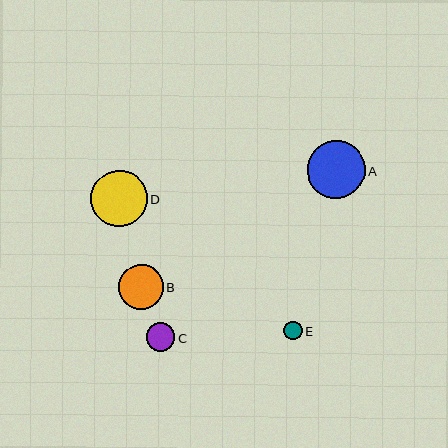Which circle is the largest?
Circle A is the largest with a size of approximately 58 pixels.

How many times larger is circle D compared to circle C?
Circle D is approximately 2.0 times the size of circle C.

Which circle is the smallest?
Circle E is the smallest with a size of approximately 18 pixels.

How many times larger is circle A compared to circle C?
Circle A is approximately 2.0 times the size of circle C.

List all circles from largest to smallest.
From largest to smallest: A, D, B, C, E.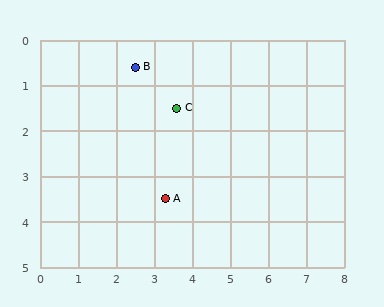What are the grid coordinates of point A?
Point A is at approximately (3.3, 3.5).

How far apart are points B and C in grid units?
Points B and C are about 1.4 grid units apart.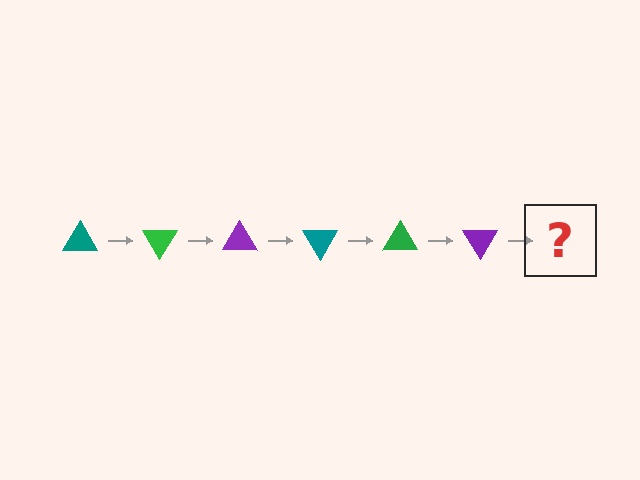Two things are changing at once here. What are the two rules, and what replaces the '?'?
The two rules are that it rotates 60 degrees each step and the color cycles through teal, green, and purple. The '?' should be a teal triangle, rotated 360 degrees from the start.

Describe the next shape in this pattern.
It should be a teal triangle, rotated 360 degrees from the start.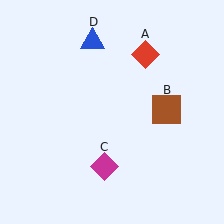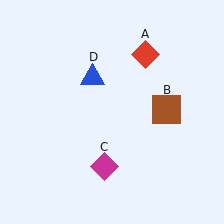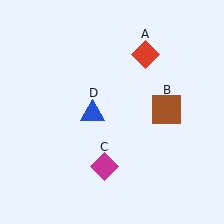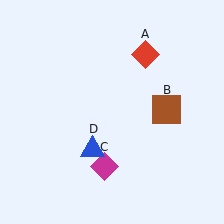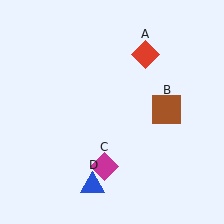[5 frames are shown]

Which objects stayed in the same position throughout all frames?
Red diamond (object A) and brown square (object B) and magenta diamond (object C) remained stationary.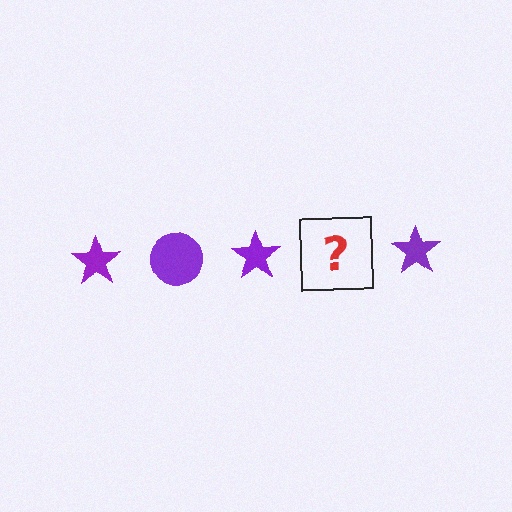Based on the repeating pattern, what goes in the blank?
The blank should be a purple circle.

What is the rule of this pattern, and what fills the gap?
The rule is that the pattern cycles through star, circle shapes in purple. The gap should be filled with a purple circle.